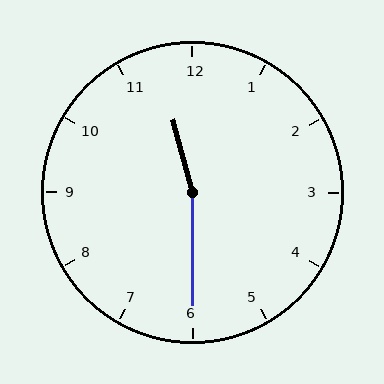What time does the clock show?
11:30.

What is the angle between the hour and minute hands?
Approximately 165 degrees.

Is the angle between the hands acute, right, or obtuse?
It is obtuse.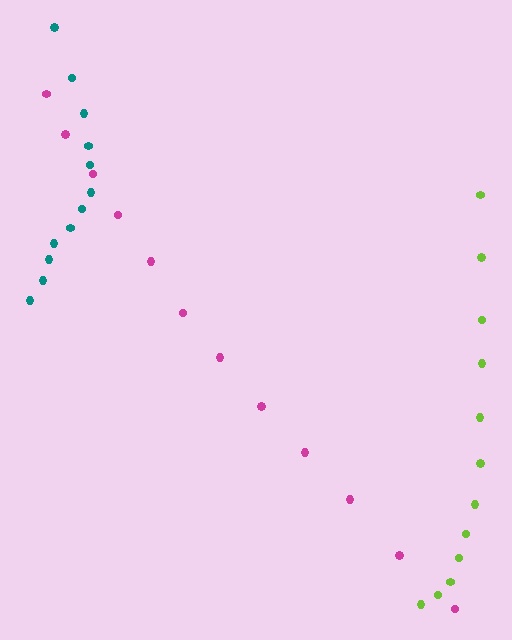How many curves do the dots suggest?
There are 3 distinct paths.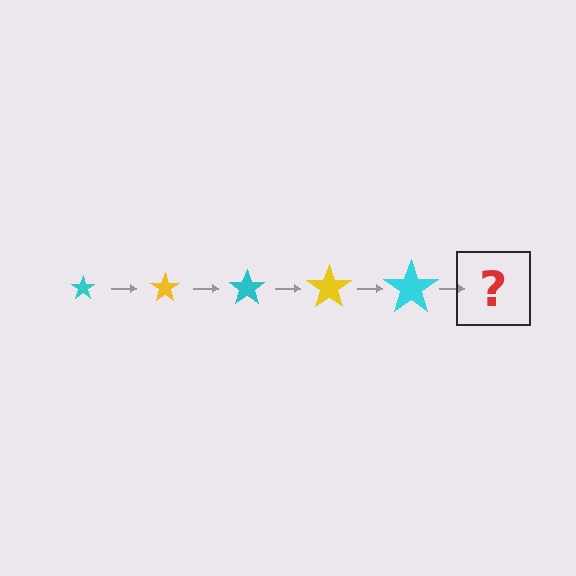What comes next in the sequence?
The next element should be a yellow star, larger than the previous one.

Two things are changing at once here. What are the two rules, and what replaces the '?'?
The two rules are that the star grows larger each step and the color cycles through cyan and yellow. The '?' should be a yellow star, larger than the previous one.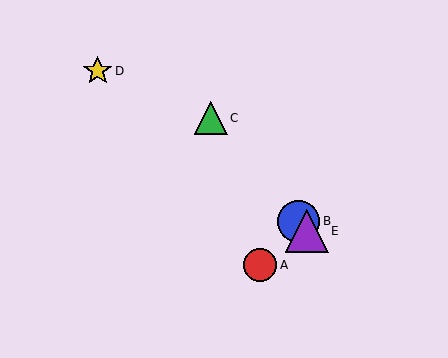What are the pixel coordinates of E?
Object E is at (307, 231).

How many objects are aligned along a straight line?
3 objects (B, C, E) are aligned along a straight line.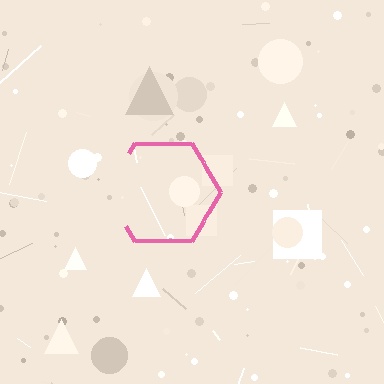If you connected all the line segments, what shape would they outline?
They would outline a hexagon.